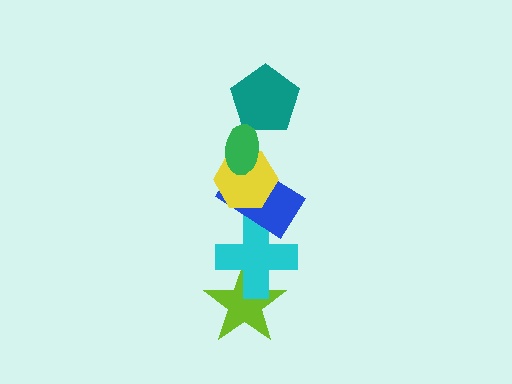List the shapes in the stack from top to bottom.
From top to bottom: the green ellipse, the teal pentagon, the yellow hexagon, the blue rectangle, the cyan cross, the lime star.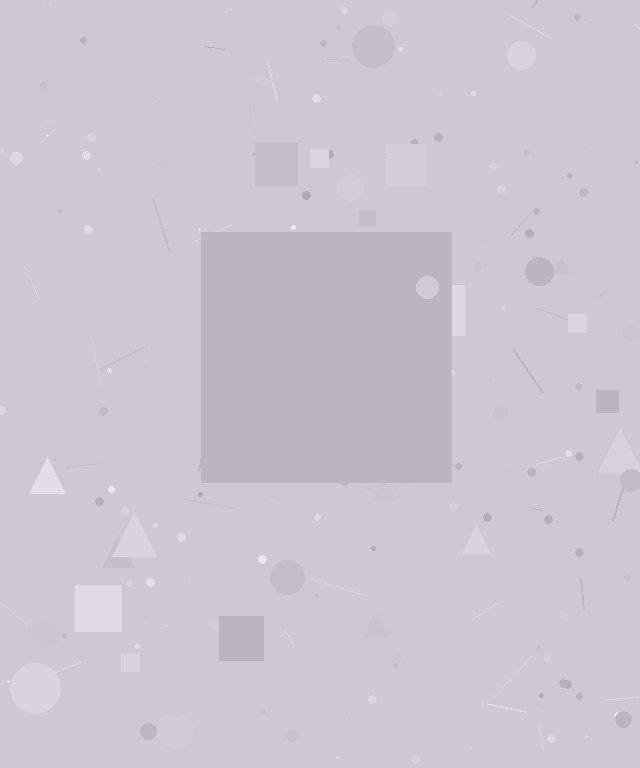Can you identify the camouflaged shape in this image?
The camouflaged shape is a square.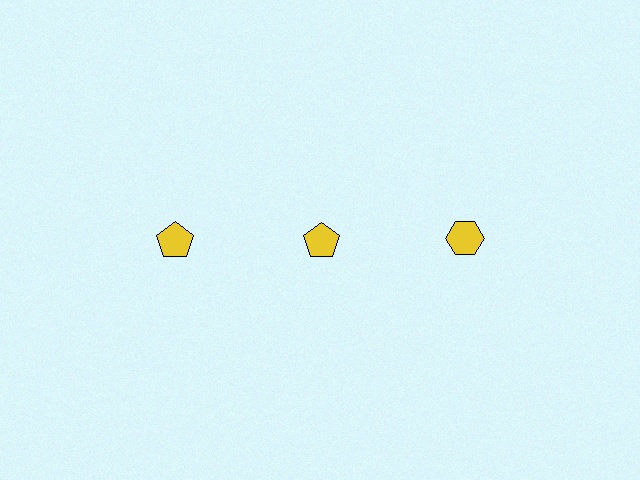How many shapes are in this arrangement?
There are 3 shapes arranged in a grid pattern.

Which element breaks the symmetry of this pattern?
The yellow hexagon in the top row, center column breaks the symmetry. All other shapes are yellow pentagons.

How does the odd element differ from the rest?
It has a different shape: hexagon instead of pentagon.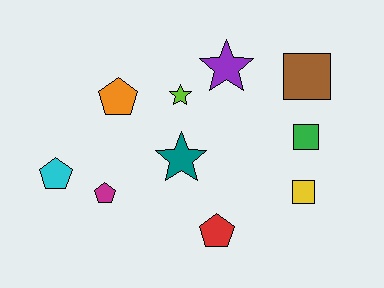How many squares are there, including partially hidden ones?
There are 3 squares.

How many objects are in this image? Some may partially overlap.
There are 10 objects.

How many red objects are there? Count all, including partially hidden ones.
There is 1 red object.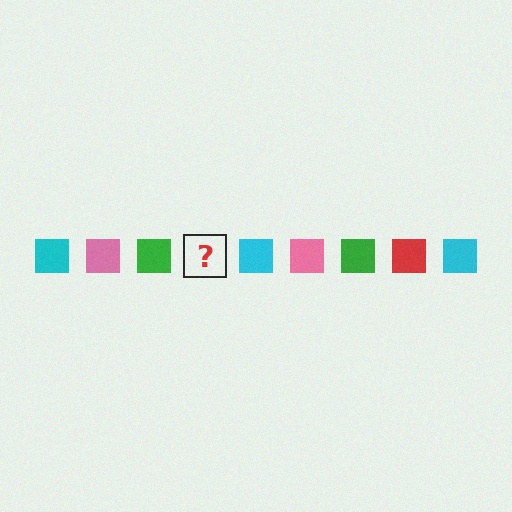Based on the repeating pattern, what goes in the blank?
The blank should be a red square.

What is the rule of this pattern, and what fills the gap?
The rule is that the pattern cycles through cyan, pink, green, red squares. The gap should be filled with a red square.